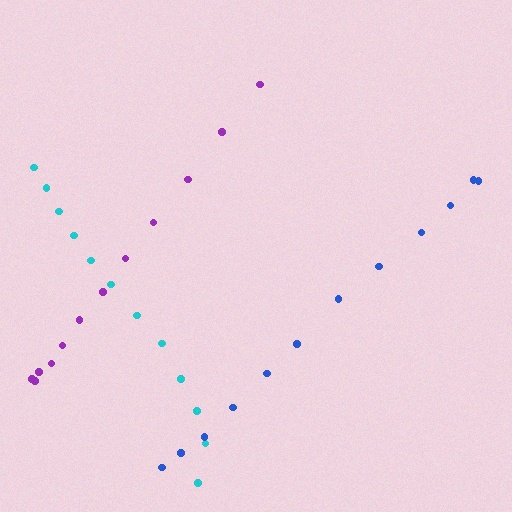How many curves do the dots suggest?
There are 3 distinct paths.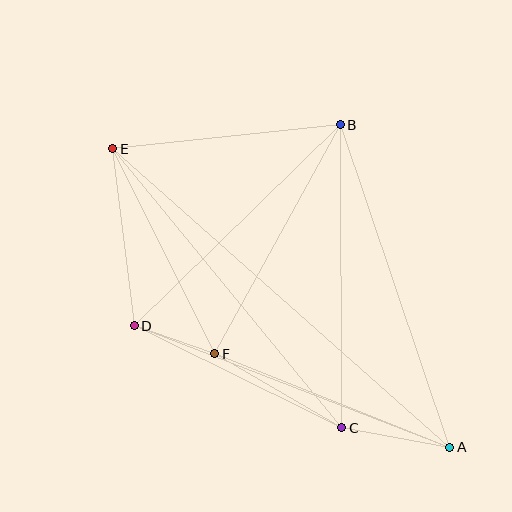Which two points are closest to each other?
Points D and F are closest to each other.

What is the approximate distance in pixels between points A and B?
The distance between A and B is approximately 341 pixels.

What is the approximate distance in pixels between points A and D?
The distance between A and D is approximately 338 pixels.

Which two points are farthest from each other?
Points A and E are farthest from each other.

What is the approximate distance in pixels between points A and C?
The distance between A and C is approximately 110 pixels.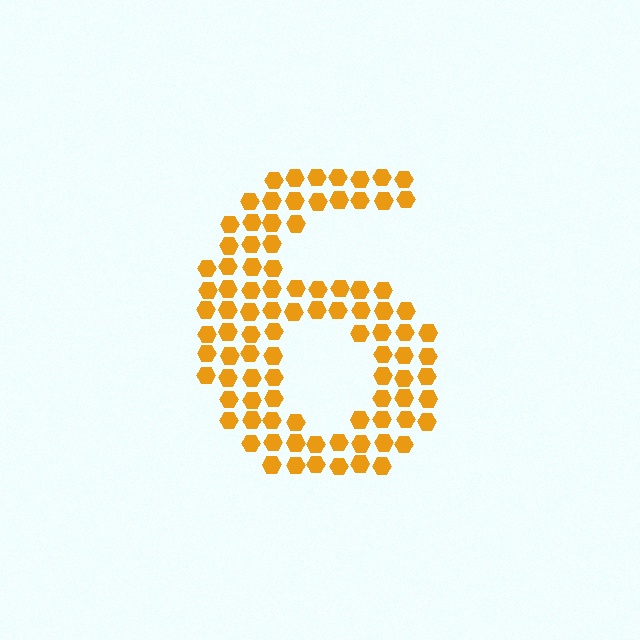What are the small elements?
The small elements are hexagons.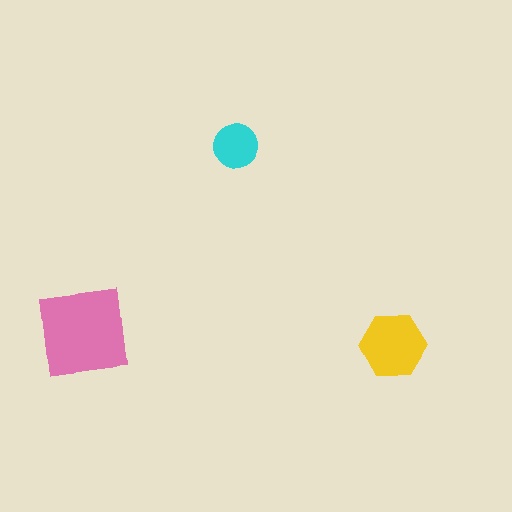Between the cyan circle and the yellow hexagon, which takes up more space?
The yellow hexagon.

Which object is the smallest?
The cyan circle.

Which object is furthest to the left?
The pink square is leftmost.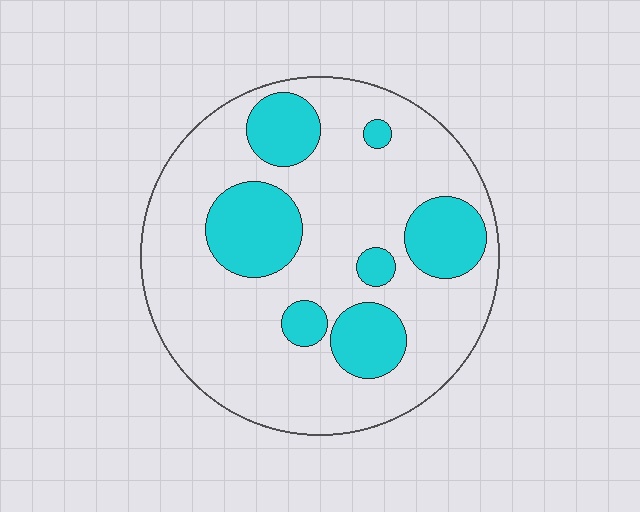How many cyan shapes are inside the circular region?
7.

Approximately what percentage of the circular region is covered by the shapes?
Approximately 25%.